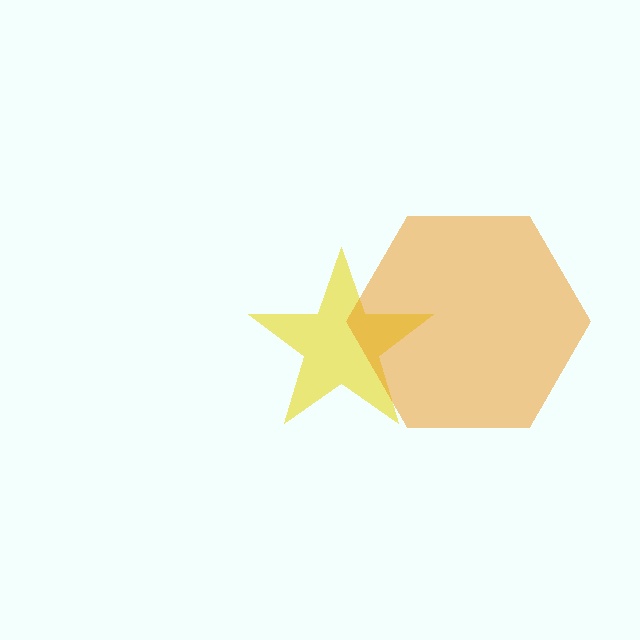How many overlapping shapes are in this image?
There are 2 overlapping shapes in the image.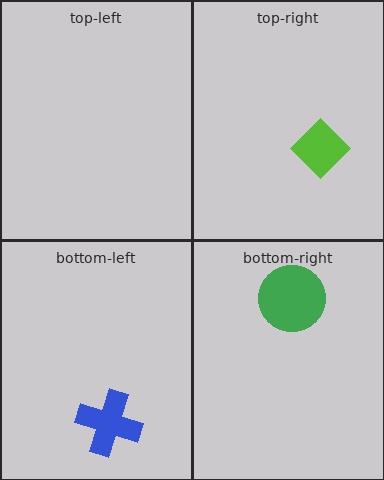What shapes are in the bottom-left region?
The blue cross.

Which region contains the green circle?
The bottom-right region.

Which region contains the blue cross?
The bottom-left region.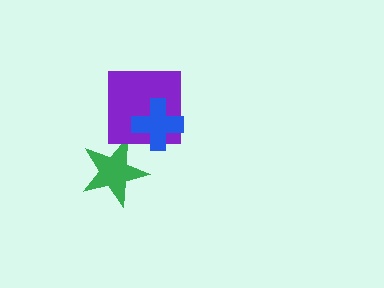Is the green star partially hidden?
No, no other shape covers it.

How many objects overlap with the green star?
0 objects overlap with the green star.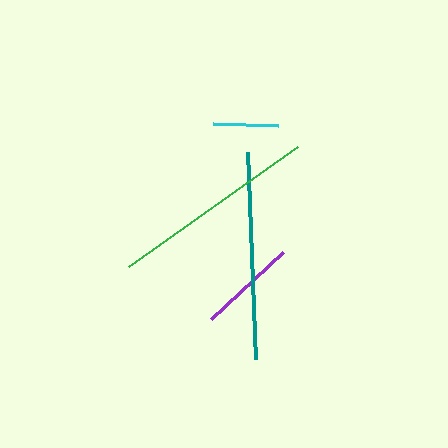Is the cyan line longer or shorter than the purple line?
The purple line is longer than the cyan line.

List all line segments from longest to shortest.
From longest to shortest: green, teal, purple, cyan.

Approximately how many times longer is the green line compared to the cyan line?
The green line is approximately 3.1 times the length of the cyan line.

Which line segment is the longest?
The green line is the longest at approximately 207 pixels.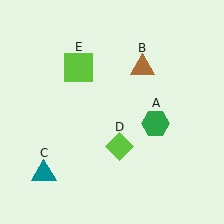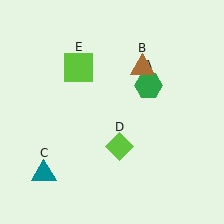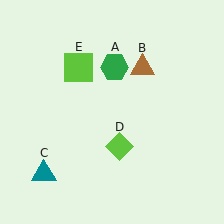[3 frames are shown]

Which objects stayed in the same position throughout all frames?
Brown triangle (object B) and teal triangle (object C) and lime diamond (object D) and lime square (object E) remained stationary.